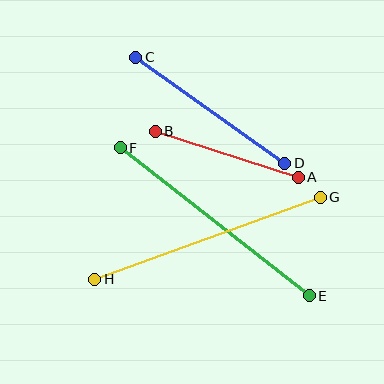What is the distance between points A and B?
The distance is approximately 151 pixels.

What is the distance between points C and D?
The distance is approximately 183 pixels.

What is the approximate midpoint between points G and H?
The midpoint is at approximately (208, 238) pixels.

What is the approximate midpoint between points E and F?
The midpoint is at approximately (215, 222) pixels.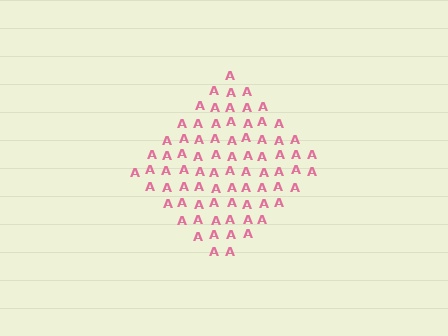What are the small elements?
The small elements are letter A's.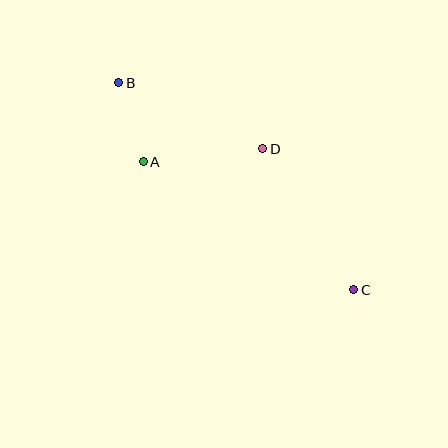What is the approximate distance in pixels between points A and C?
The distance between A and C is approximately 246 pixels.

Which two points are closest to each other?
Points A and B are closest to each other.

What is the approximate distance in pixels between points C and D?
The distance between C and D is approximately 168 pixels.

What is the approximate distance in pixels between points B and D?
The distance between B and D is approximately 159 pixels.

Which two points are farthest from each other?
Points B and C are farthest from each other.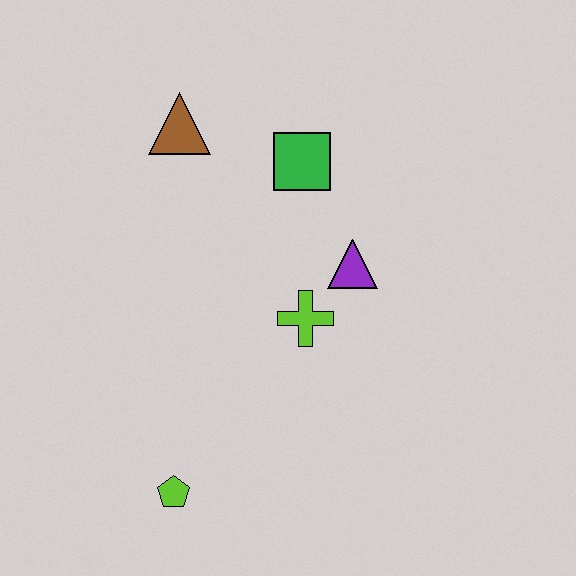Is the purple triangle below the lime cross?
No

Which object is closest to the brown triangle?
The green square is closest to the brown triangle.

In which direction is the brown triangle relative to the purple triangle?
The brown triangle is to the left of the purple triangle.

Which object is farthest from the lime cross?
The brown triangle is farthest from the lime cross.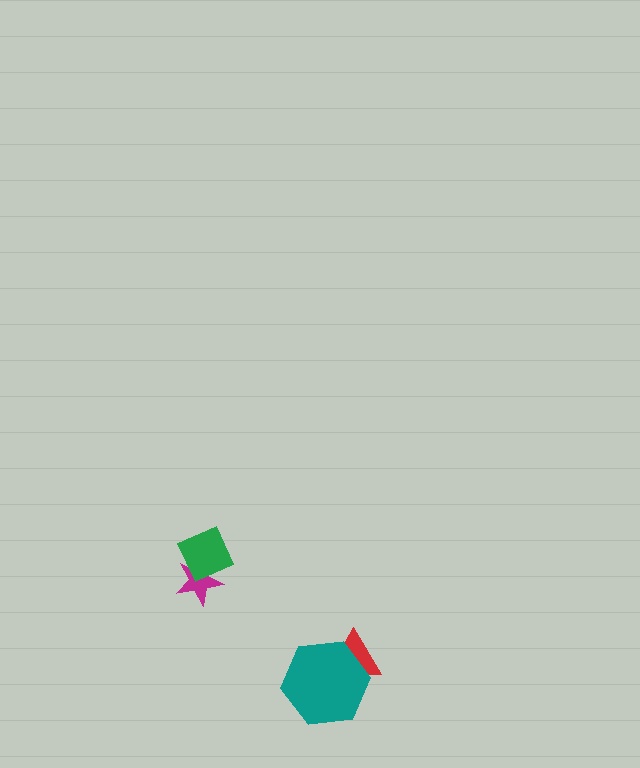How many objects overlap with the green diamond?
1 object overlaps with the green diamond.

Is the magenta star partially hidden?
Yes, it is partially covered by another shape.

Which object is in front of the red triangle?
The teal hexagon is in front of the red triangle.